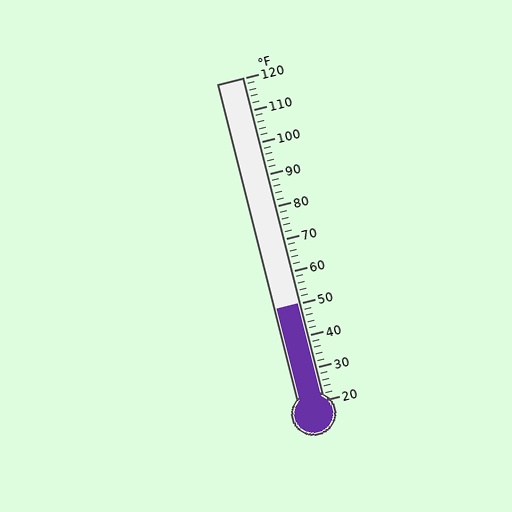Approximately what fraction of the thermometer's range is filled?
The thermometer is filled to approximately 30% of its range.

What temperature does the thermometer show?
The thermometer shows approximately 50°F.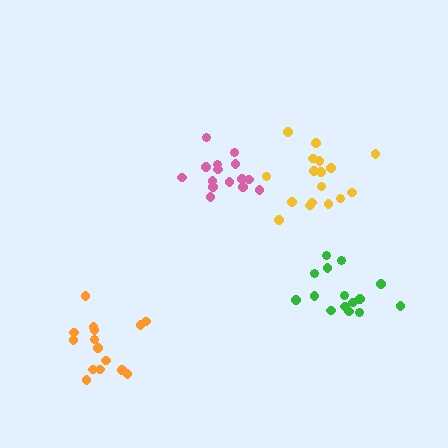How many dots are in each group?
Group 1: 15 dots, Group 2: 15 dots, Group 3: 15 dots, Group 4: 17 dots (62 total).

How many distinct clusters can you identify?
There are 4 distinct clusters.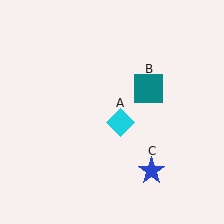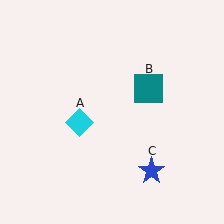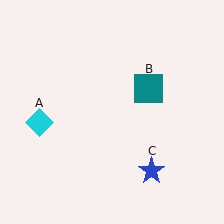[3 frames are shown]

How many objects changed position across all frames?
1 object changed position: cyan diamond (object A).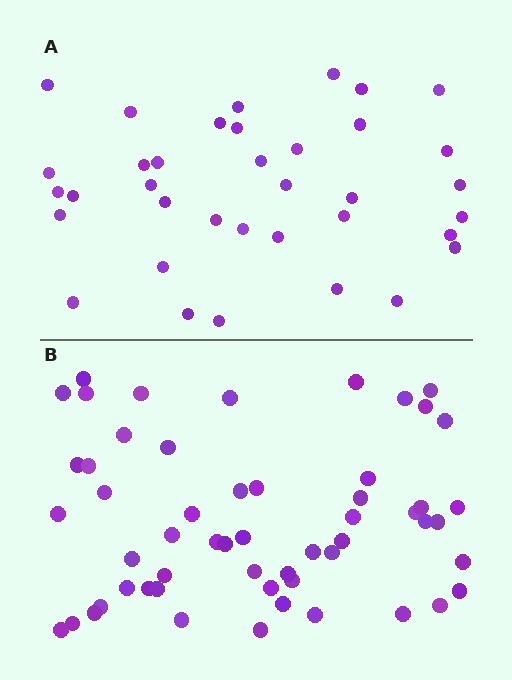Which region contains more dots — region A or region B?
Region B (the bottom region) has more dots.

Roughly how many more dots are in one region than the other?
Region B has approximately 20 more dots than region A.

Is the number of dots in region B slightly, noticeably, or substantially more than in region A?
Region B has substantially more. The ratio is roughly 1.5 to 1.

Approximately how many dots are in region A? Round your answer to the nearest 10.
About 40 dots. (The exact count is 36, which rounds to 40.)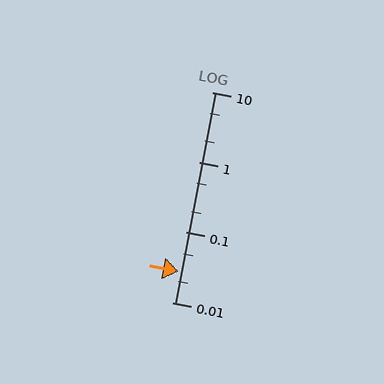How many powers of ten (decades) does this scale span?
The scale spans 3 decades, from 0.01 to 10.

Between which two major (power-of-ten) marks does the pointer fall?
The pointer is between 0.01 and 0.1.